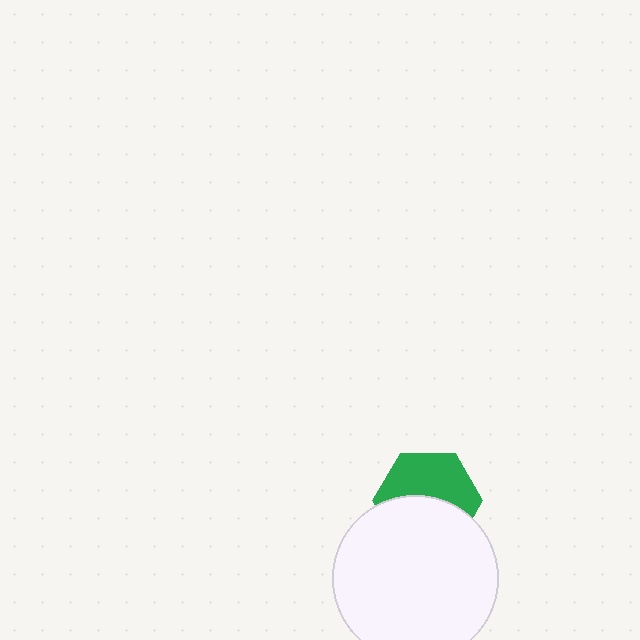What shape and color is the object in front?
The object in front is a white circle.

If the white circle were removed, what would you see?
You would see the complete green hexagon.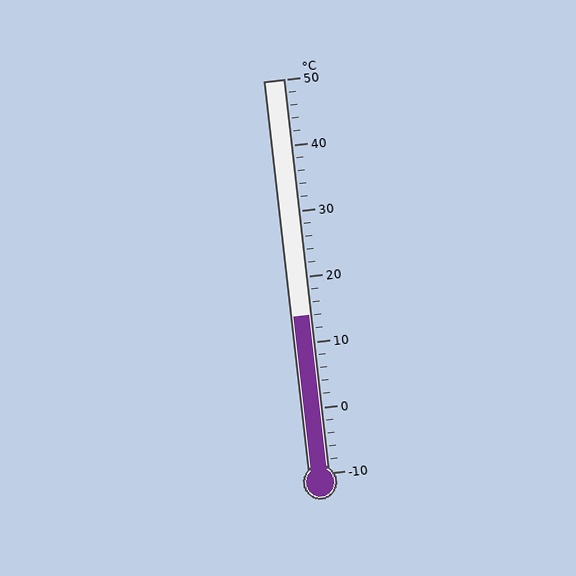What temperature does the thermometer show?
The thermometer shows approximately 14°C.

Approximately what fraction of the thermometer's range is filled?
The thermometer is filled to approximately 40% of its range.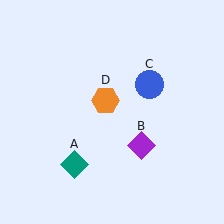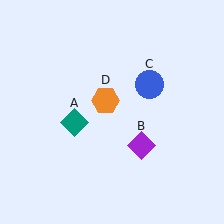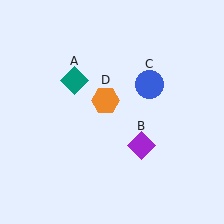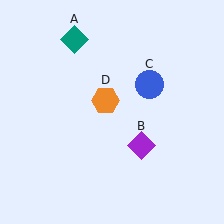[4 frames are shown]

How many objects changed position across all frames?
1 object changed position: teal diamond (object A).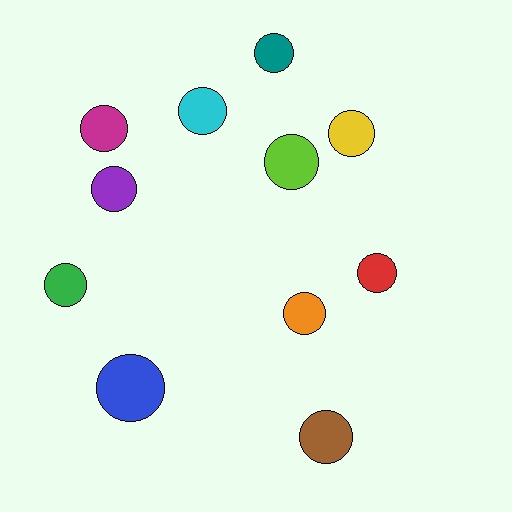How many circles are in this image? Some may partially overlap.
There are 11 circles.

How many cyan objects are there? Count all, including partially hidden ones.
There is 1 cyan object.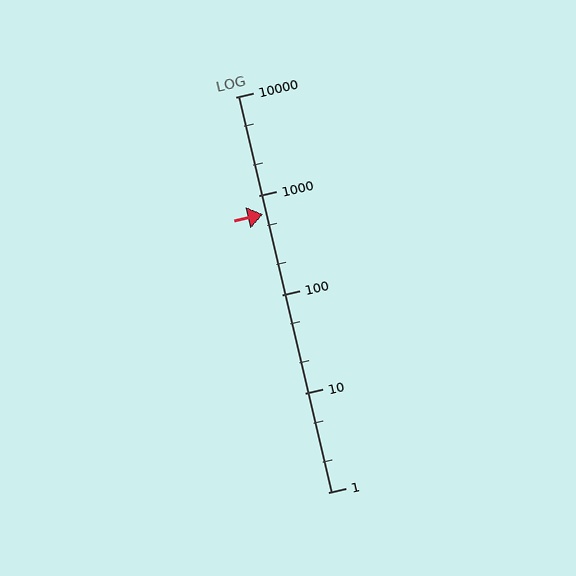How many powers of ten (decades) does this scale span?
The scale spans 4 decades, from 1 to 10000.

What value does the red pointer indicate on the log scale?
The pointer indicates approximately 650.